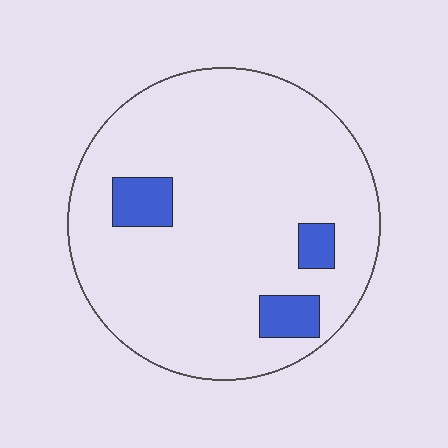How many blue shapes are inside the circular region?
3.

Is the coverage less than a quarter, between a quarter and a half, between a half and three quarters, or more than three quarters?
Less than a quarter.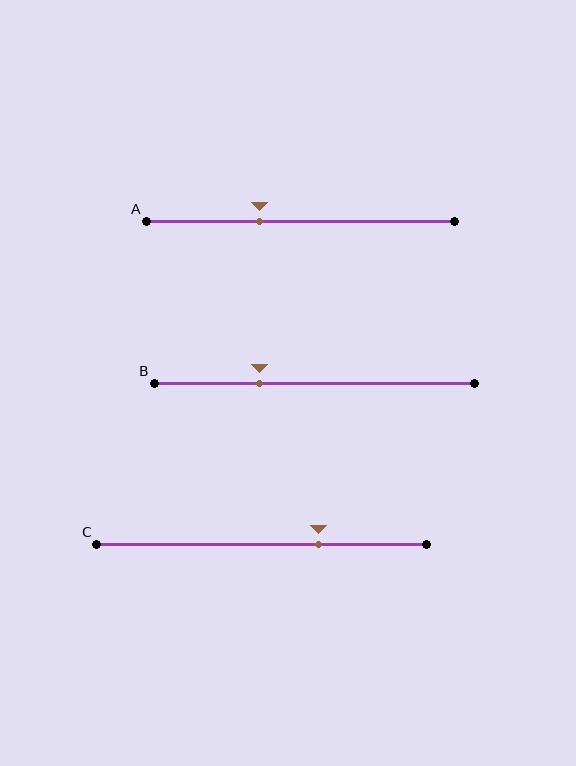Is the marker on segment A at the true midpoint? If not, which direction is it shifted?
No, the marker on segment A is shifted to the left by about 13% of the segment length.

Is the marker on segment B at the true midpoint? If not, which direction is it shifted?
No, the marker on segment B is shifted to the left by about 17% of the segment length.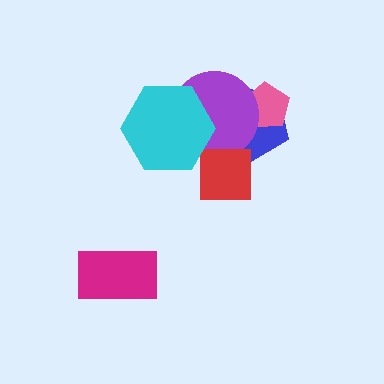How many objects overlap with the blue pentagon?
3 objects overlap with the blue pentagon.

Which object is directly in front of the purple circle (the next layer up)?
The red square is directly in front of the purple circle.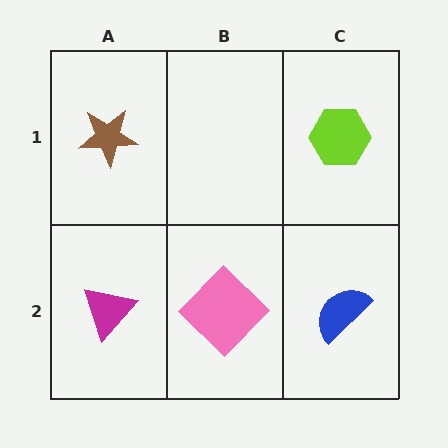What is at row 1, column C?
A lime hexagon.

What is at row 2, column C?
A blue semicircle.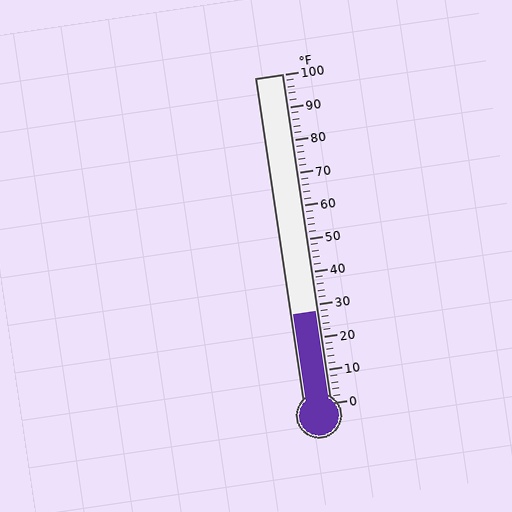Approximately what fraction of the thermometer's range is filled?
The thermometer is filled to approximately 30% of its range.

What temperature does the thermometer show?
The thermometer shows approximately 28°F.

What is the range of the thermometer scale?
The thermometer scale ranges from 0°F to 100°F.